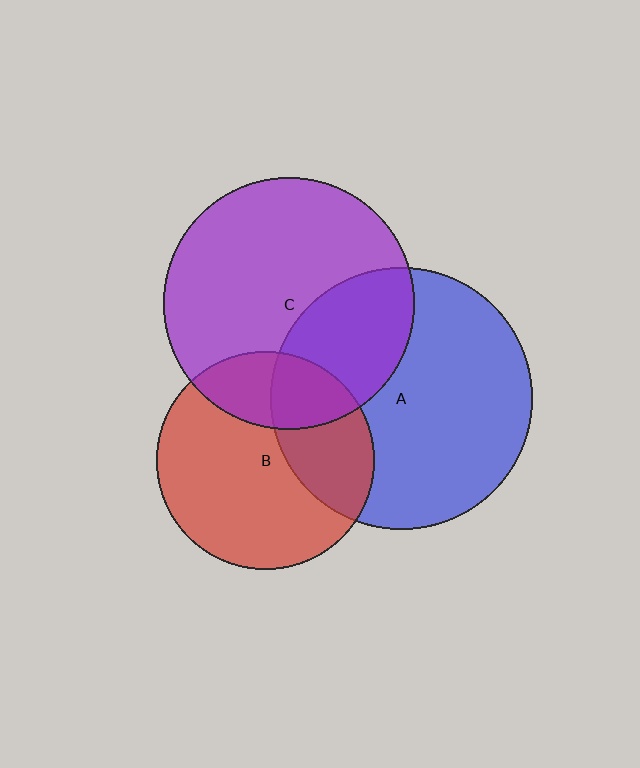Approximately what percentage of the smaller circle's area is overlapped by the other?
Approximately 30%.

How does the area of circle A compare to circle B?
Approximately 1.4 times.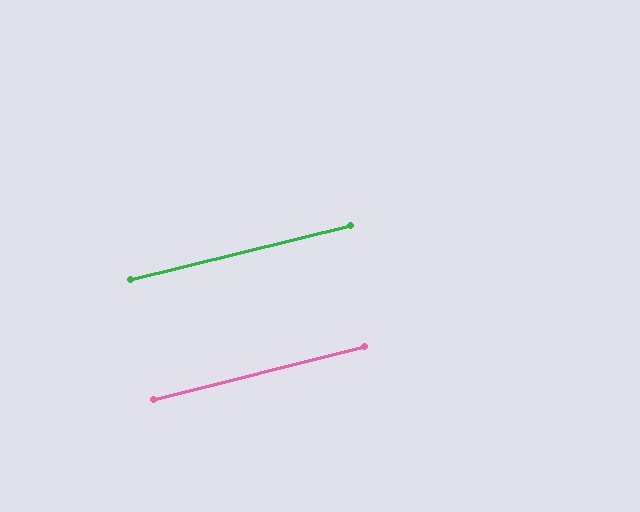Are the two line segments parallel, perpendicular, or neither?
Parallel — their directions differ by only 0.1°.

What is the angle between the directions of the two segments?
Approximately 0 degrees.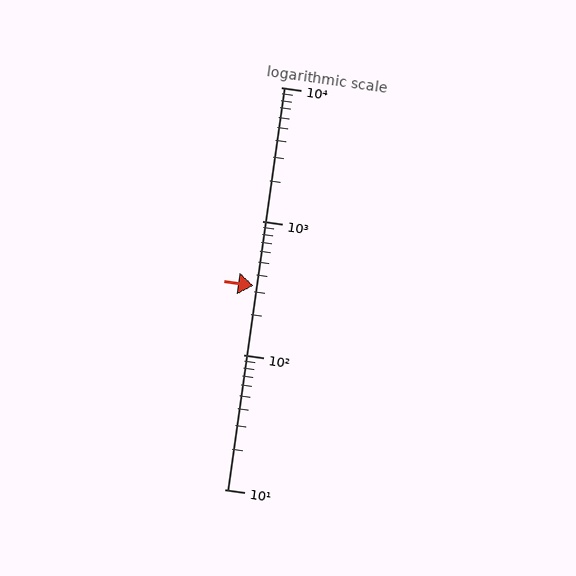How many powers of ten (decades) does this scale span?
The scale spans 3 decades, from 10 to 10000.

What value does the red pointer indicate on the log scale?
The pointer indicates approximately 330.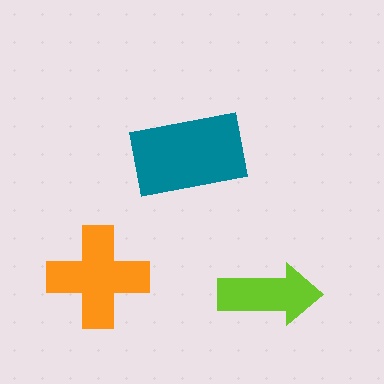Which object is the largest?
The teal rectangle.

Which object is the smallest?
The lime arrow.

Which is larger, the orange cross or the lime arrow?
The orange cross.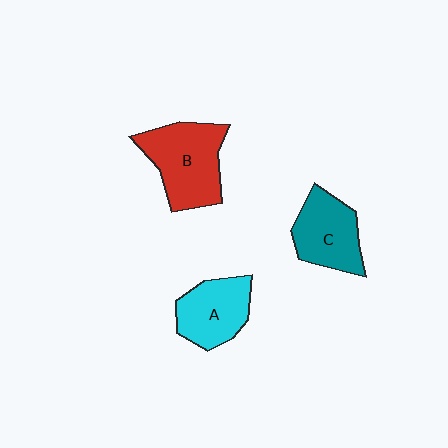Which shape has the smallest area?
Shape A (cyan).